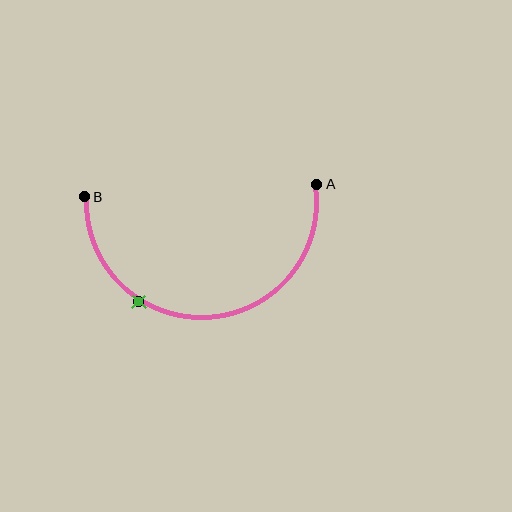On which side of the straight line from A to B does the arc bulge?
The arc bulges below the straight line connecting A and B.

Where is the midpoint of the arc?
The arc midpoint is the point on the curve farthest from the straight line joining A and B. It sits below that line.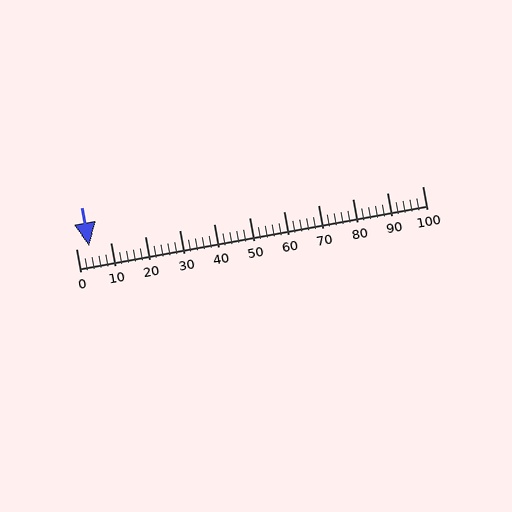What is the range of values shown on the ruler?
The ruler shows values from 0 to 100.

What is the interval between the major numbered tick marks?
The major tick marks are spaced 10 units apart.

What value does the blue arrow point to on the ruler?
The blue arrow points to approximately 4.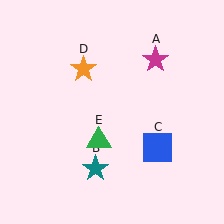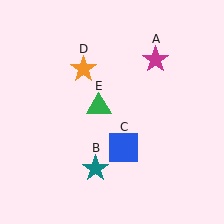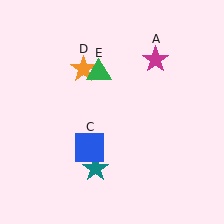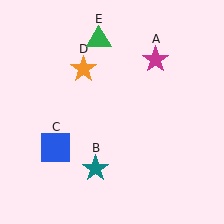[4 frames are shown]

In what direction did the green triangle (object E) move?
The green triangle (object E) moved up.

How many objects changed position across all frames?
2 objects changed position: blue square (object C), green triangle (object E).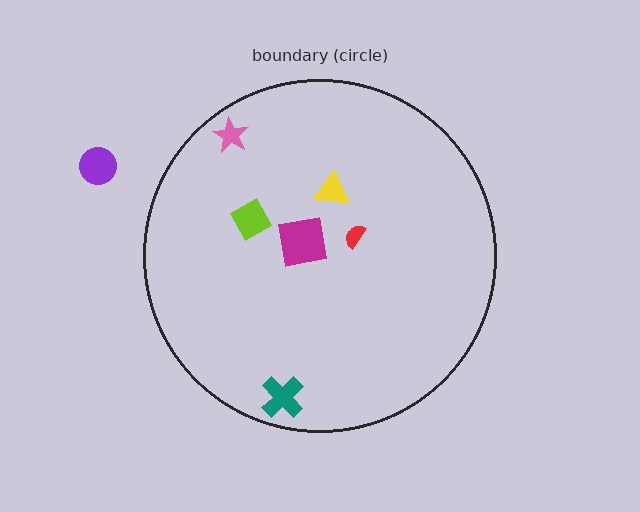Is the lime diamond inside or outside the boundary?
Inside.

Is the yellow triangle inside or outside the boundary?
Inside.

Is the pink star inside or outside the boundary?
Inside.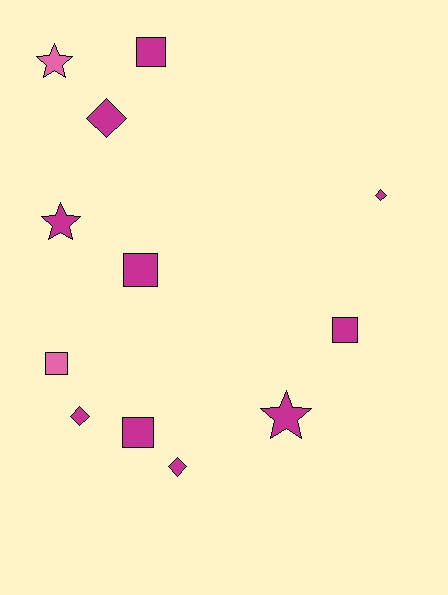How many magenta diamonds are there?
There are 4 magenta diamonds.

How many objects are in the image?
There are 12 objects.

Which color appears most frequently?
Magenta, with 10 objects.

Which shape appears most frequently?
Square, with 5 objects.